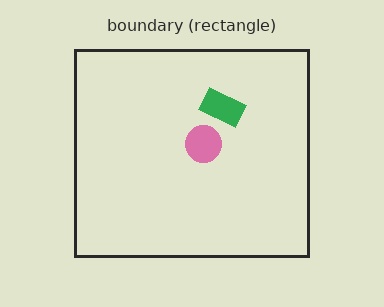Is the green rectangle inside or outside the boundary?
Inside.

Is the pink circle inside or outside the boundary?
Inside.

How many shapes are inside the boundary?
2 inside, 0 outside.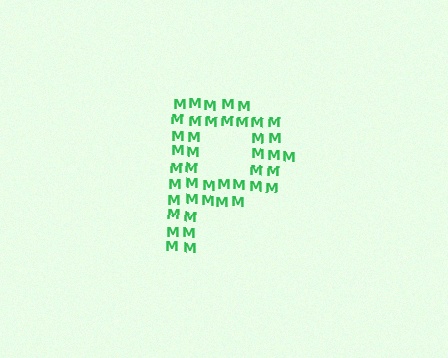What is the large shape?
The large shape is the letter P.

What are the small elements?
The small elements are letter M's.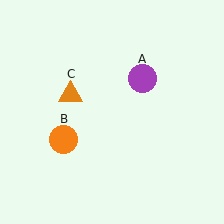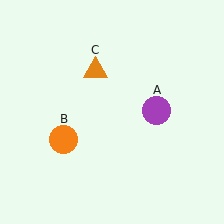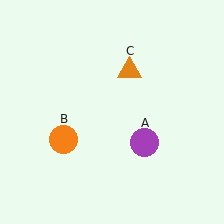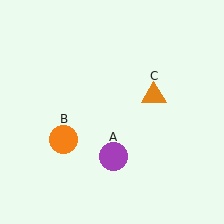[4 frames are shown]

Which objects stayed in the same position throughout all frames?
Orange circle (object B) remained stationary.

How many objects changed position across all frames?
2 objects changed position: purple circle (object A), orange triangle (object C).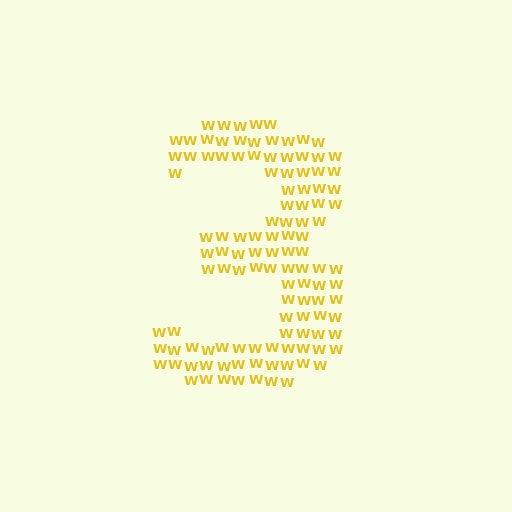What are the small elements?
The small elements are letter W's.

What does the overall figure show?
The overall figure shows the digit 3.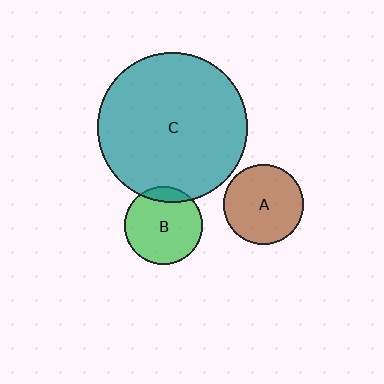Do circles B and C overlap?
Yes.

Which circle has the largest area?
Circle C (teal).